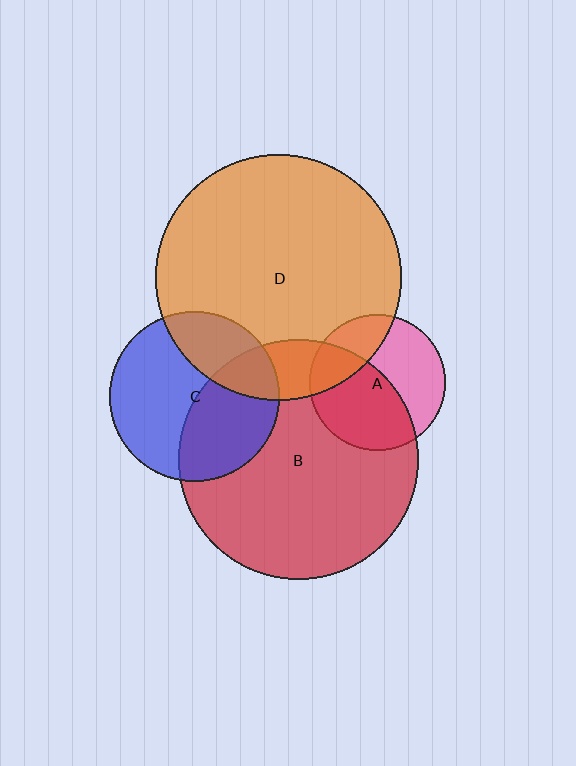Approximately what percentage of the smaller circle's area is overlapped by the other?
Approximately 15%.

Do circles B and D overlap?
Yes.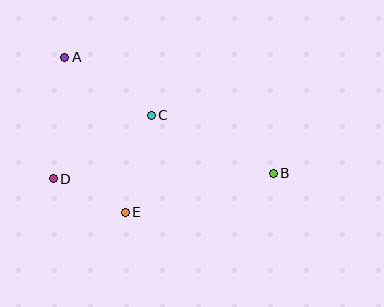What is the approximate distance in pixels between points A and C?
The distance between A and C is approximately 104 pixels.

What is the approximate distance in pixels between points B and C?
The distance between B and C is approximately 135 pixels.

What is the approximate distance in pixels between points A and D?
The distance between A and D is approximately 122 pixels.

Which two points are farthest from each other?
Points A and B are farthest from each other.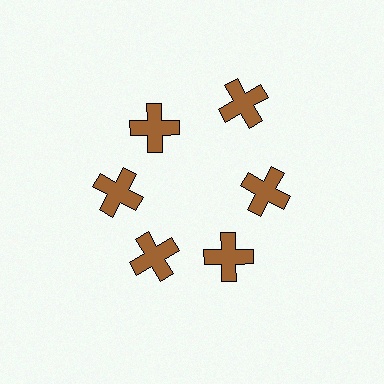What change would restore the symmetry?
The symmetry would be restored by moving it inward, back onto the ring so that all 6 crosses sit at equal angles and equal distance from the center.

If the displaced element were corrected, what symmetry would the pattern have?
It would have 6-fold rotational symmetry — the pattern would map onto itself every 60 degrees.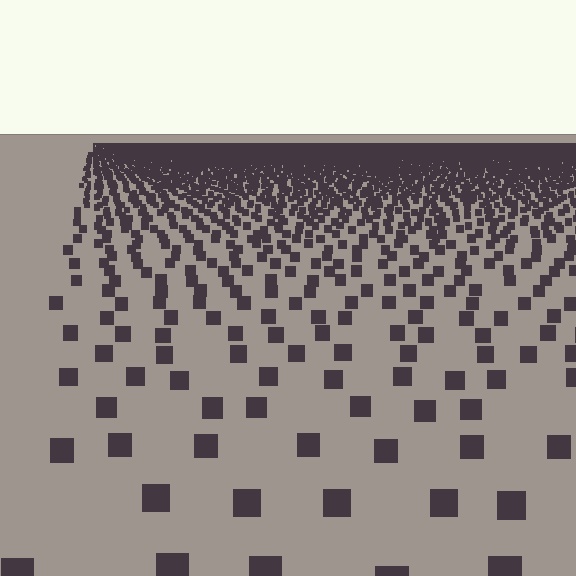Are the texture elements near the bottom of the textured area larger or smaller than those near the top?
Larger. Near the bottom, elements are closer to the viewer and appear at a bigger on-screen size.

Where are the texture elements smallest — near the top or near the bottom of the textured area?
Near the top.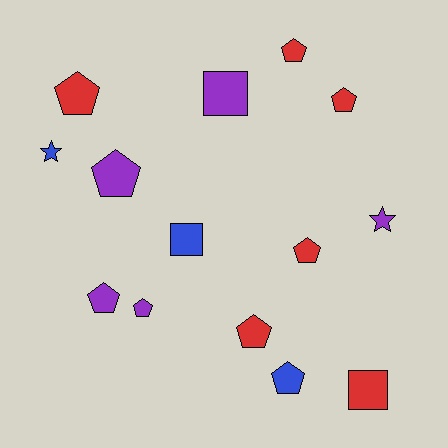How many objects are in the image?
There are 14 objects.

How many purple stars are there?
There is 1 purple star.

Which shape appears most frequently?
Pentagon, with 9 objects.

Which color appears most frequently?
Red, with 6 objects.